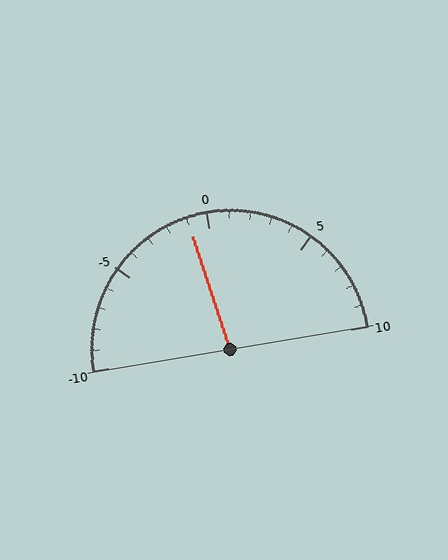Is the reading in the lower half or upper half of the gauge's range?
The reading is in the lower half of the range (-10 to 10).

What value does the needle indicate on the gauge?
The needle indicates approximately -1.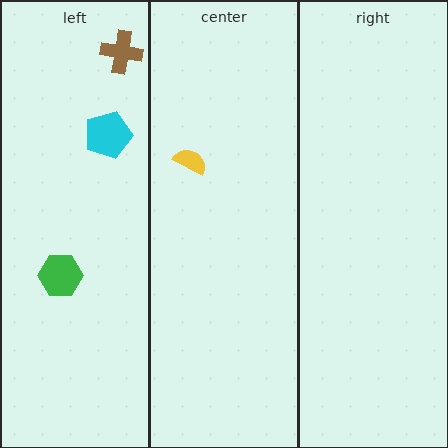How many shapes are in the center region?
1.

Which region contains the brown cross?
The left region.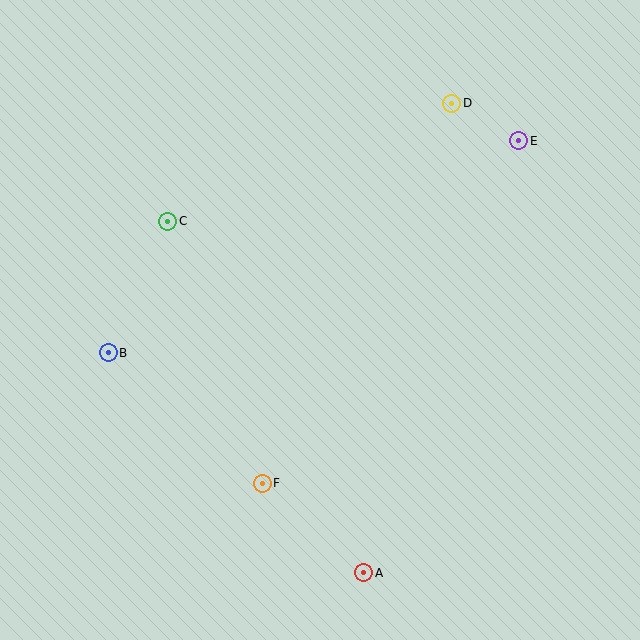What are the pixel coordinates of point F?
Point F is at (262, 483).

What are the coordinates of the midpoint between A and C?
The midpoint between A and C is at (266, 397).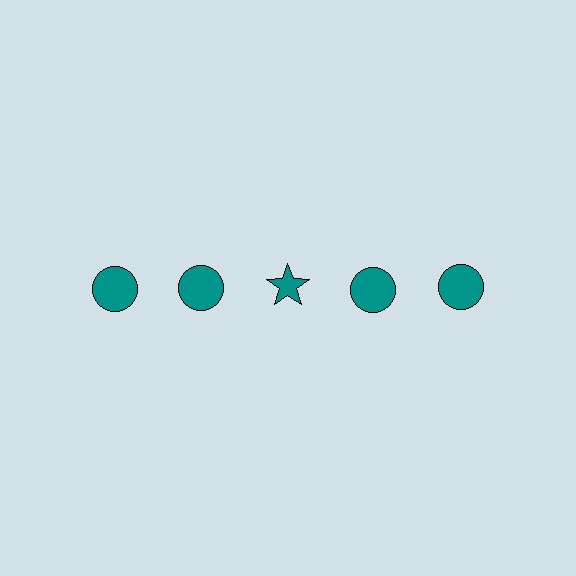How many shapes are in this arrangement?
There are 5 shapes arranged in a grid pattern.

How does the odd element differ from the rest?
It has a different shape: star instead of circle.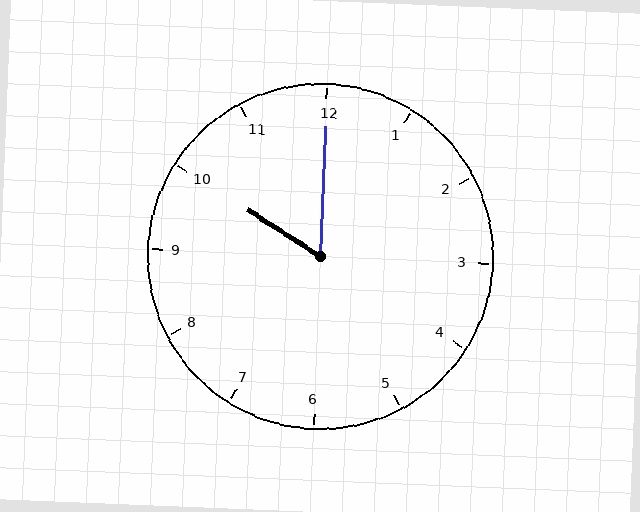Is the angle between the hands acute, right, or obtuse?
It is acute.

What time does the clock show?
10:00.